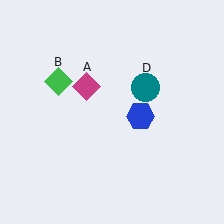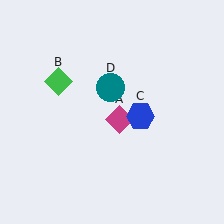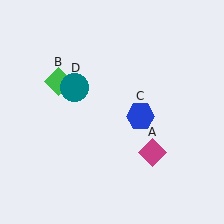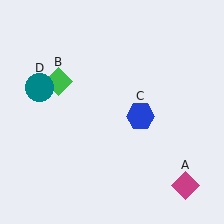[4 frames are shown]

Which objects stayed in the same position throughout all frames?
Green diamond (object B) and blue hexagon (object C) remained stationary.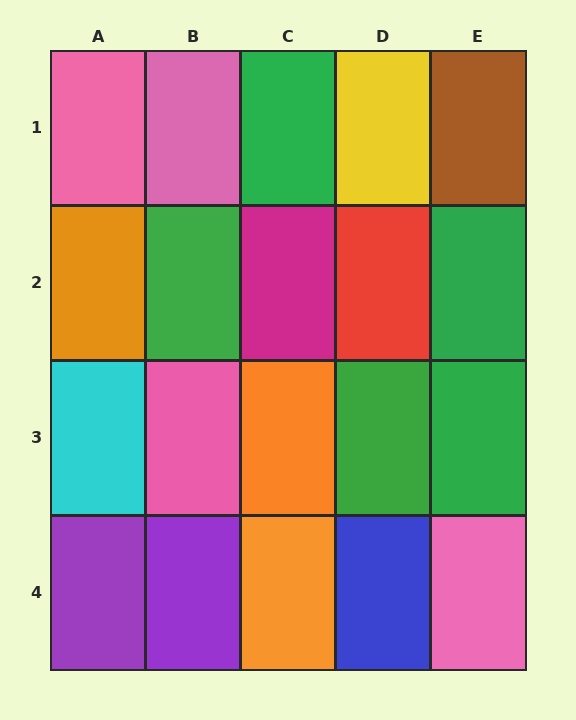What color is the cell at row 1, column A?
Pink.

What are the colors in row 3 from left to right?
Cyan, pink, orange, green, green.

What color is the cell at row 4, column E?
Pink.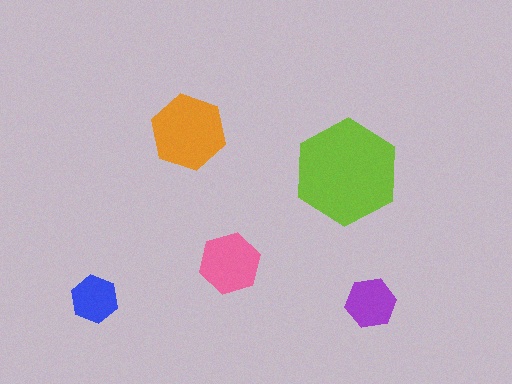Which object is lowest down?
The purple hexagon is bottommost.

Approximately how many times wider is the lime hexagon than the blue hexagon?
About 2 times wider.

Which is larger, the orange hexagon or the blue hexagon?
The orange one.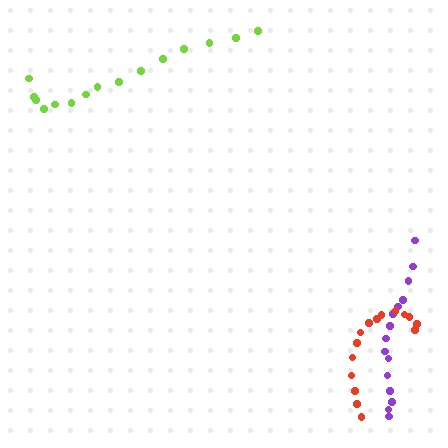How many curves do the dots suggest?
There are 3 distinct paths.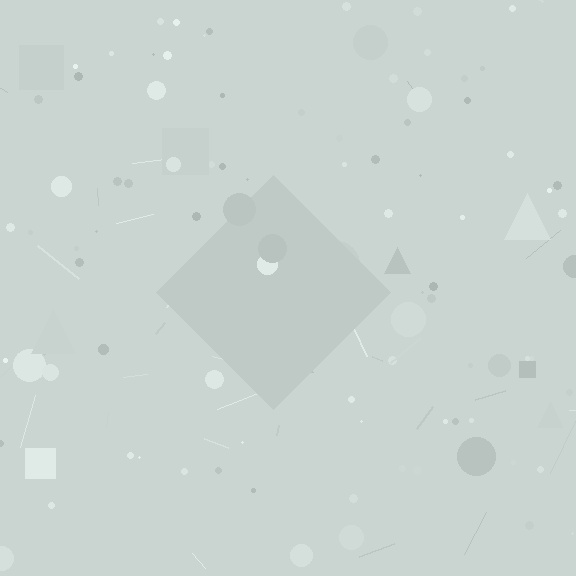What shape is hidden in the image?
A diamond is hidden in the image.